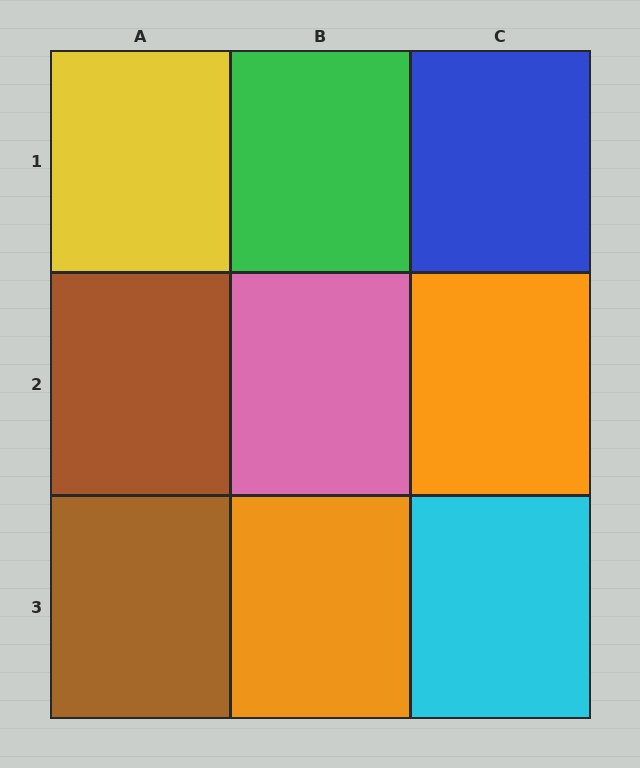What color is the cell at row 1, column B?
Green.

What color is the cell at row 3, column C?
Cyan.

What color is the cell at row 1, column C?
Blue.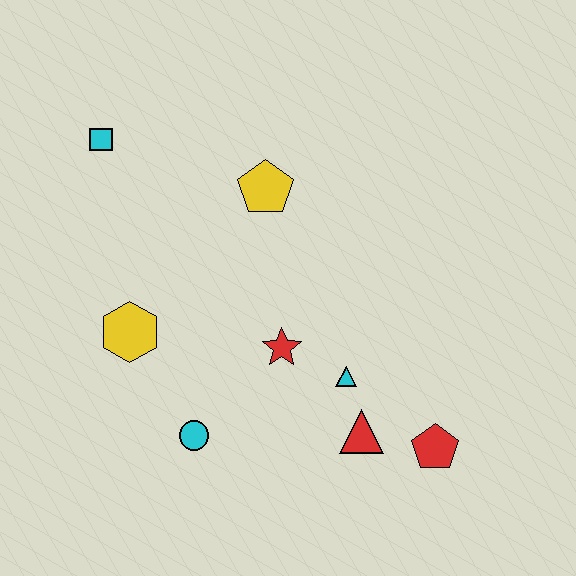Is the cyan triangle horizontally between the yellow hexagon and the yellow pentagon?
No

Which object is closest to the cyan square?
The yellow pentagon is closest to the cyan square.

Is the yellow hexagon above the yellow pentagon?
No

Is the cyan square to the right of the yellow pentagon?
No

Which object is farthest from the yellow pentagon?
The red pentagon is farthest from the yellow pentagon.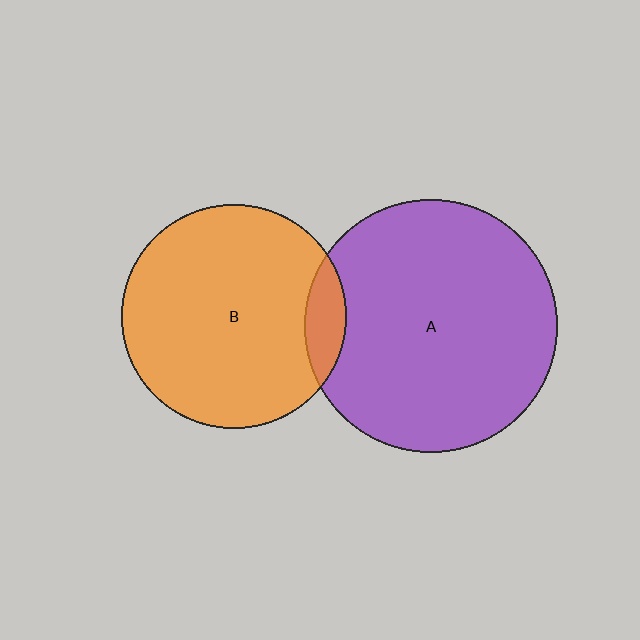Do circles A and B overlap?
Yes.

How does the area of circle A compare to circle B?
Approximately 1.3 times.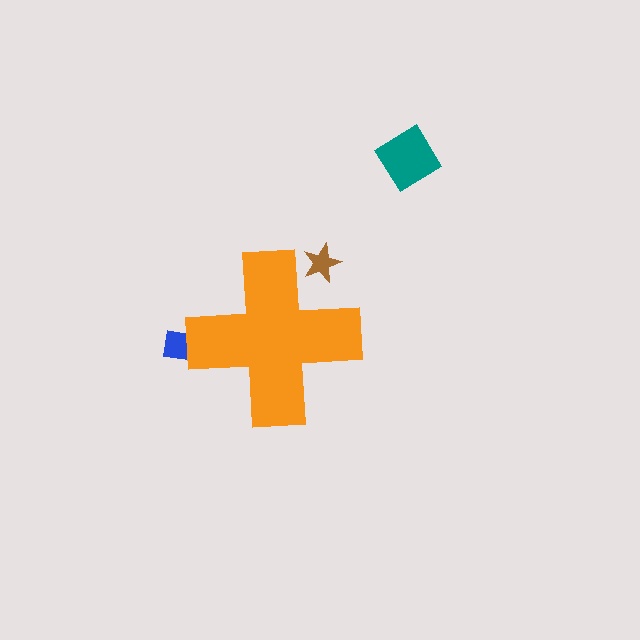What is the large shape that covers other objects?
An orange cross.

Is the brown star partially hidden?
Yes, the brown star is partially hidden behind the orange cross.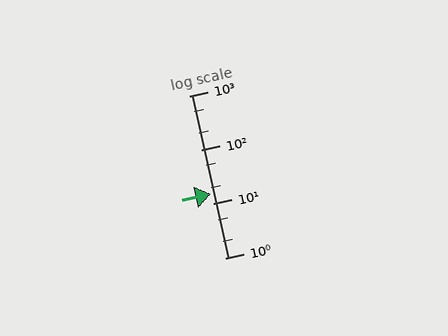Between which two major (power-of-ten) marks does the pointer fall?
The pointer is between 10 and 100.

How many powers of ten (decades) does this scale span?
The scale spans 3 decades, from 1 to 1000.